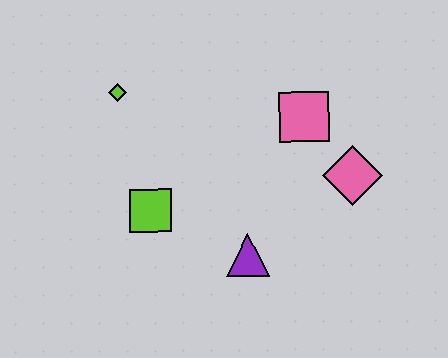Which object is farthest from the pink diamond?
The lime diamond is farthest from the pink diamond.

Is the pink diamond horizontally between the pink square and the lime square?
No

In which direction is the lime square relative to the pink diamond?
The lime square is to the left of the pink diamond.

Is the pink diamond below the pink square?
Yes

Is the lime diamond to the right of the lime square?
No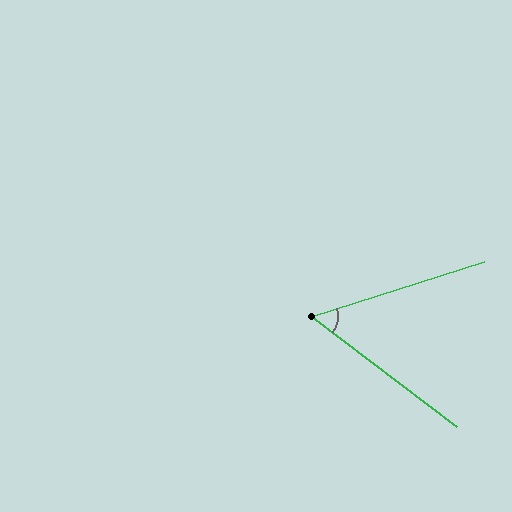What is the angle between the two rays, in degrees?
Approximately 55 degrees.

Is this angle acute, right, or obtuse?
It is acute.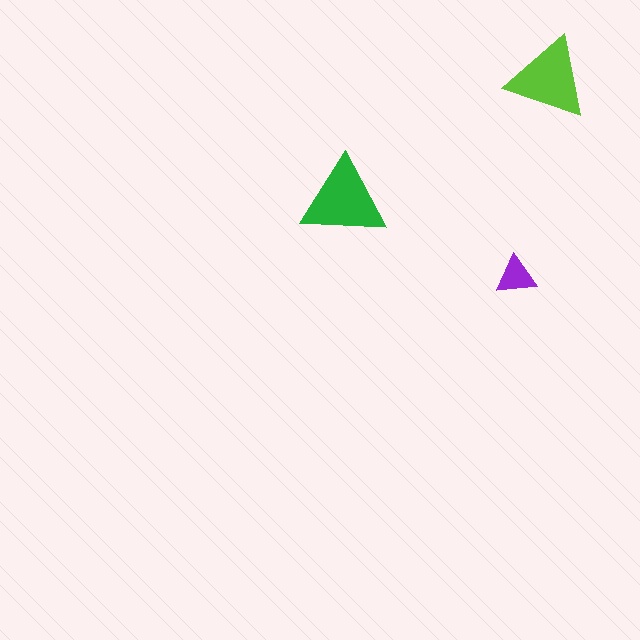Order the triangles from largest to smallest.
the green one, the lime one, the purple one.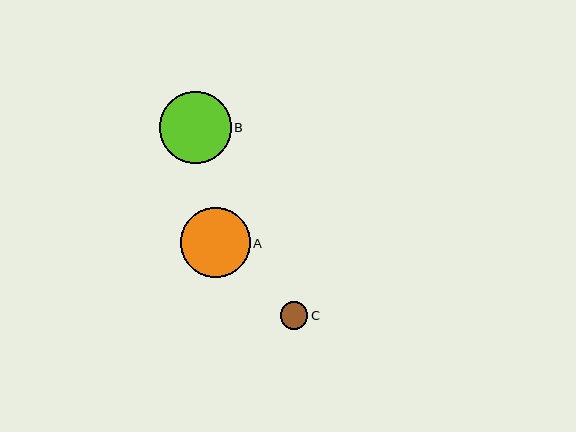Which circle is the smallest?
Circle C is the smallest with a size of approximately 27 pixels.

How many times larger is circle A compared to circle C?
Circle A is approximately 2.6 times the size of circle C.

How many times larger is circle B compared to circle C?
Circle B is approximately 2.6 times the size of circle C.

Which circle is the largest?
Circle B is the largest with a size of approximately 72 pixels.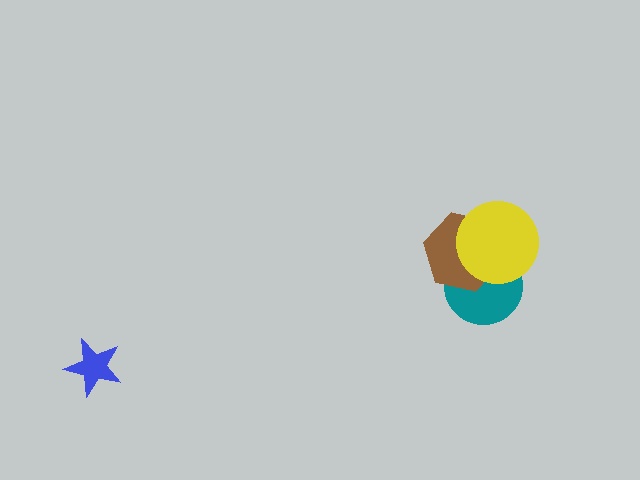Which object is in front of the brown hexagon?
The yellow circle is in front of the brown hexagon.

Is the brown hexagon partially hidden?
Yes, it is partially covered by another shape.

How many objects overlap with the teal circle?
2 objects overlap with the teal circle.